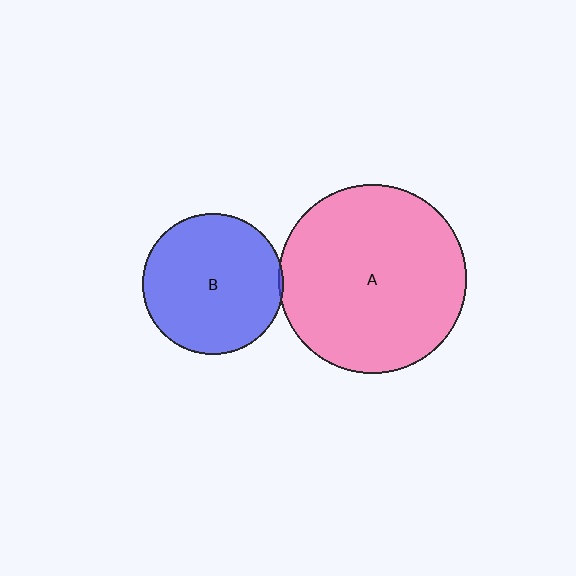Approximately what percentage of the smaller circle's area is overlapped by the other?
Approximately 5%.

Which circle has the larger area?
Circle A (pink).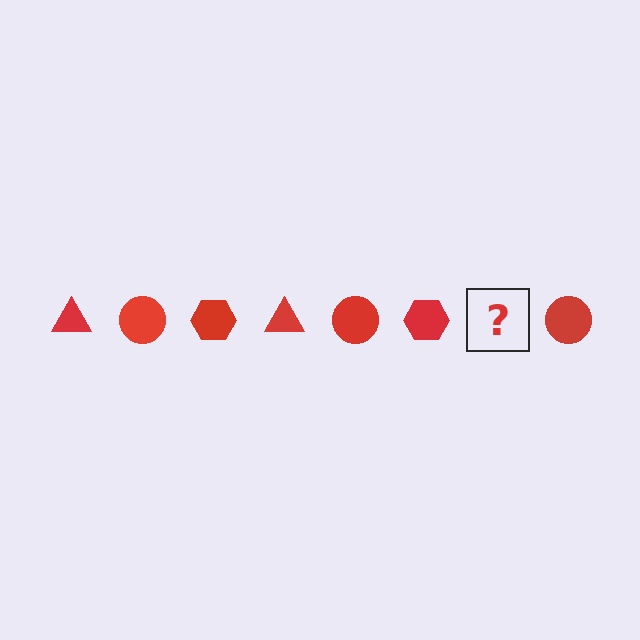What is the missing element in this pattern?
The missing element is a red triangle.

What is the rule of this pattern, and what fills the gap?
The rule is that the pattern cycles through triangle, circle, hexagon shapes in red. The gap should be filled with a red triangle.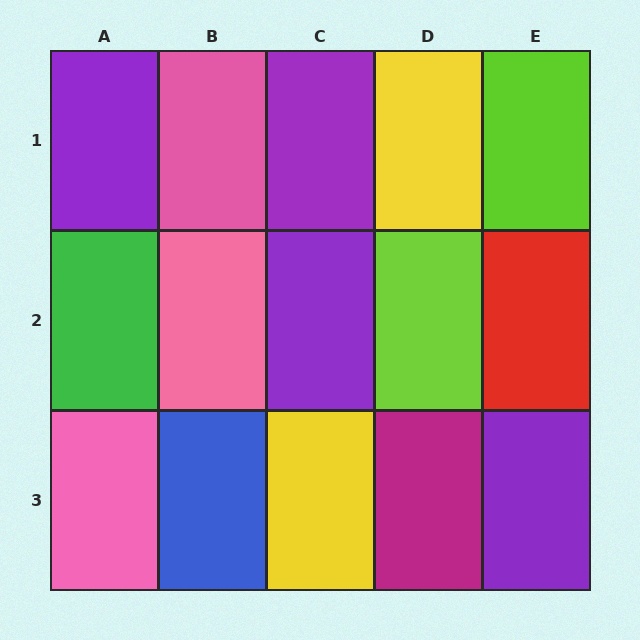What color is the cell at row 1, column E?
Lime.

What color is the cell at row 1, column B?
Pink.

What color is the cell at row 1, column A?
Purple.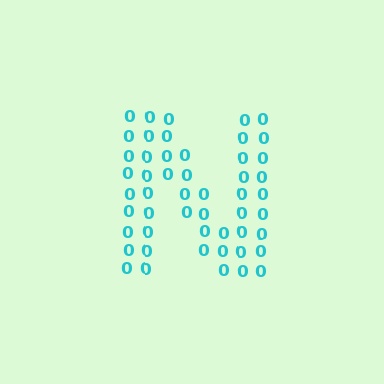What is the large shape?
The large shape is the letter N.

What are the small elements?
The small elements are digit 0's.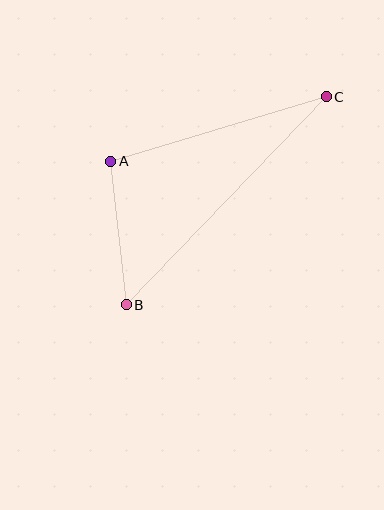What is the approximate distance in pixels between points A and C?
The distance between A and C is approximately 225 pixels.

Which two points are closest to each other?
Points A and B are closest to each other.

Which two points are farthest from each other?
Points B and C are farthest from each other.